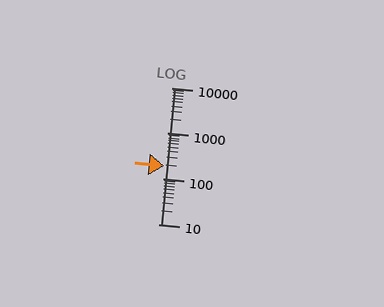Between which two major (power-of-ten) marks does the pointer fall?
The pointer is between 100 and 1000.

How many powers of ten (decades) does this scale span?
The scale spans 3 decades, from 10 to 10000.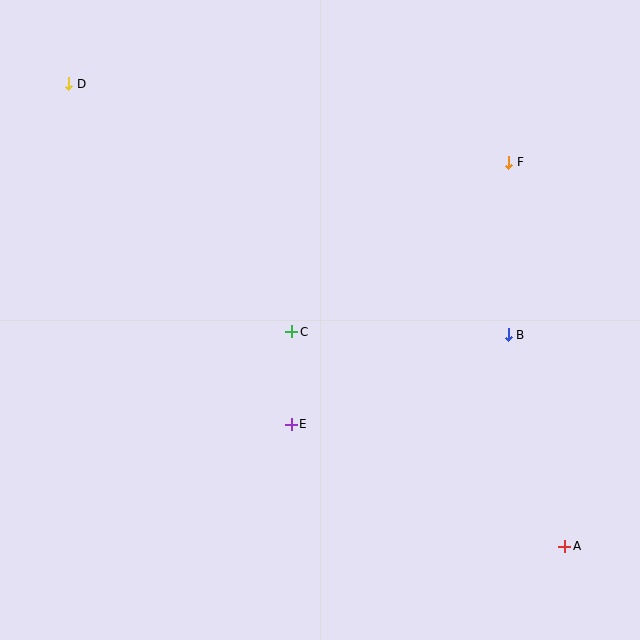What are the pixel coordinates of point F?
Point F is at (509, 162).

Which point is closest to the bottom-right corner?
Point A is closest to the bottom-right corner.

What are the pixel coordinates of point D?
Point D is at (69, 84).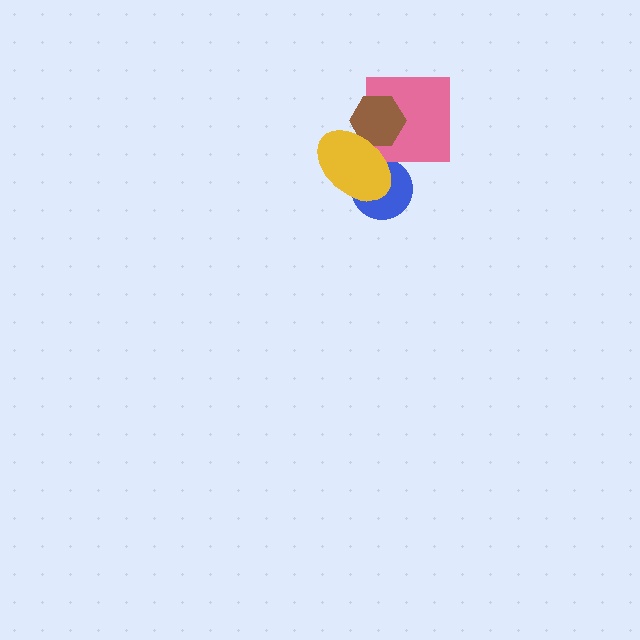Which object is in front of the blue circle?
The yellow ellipse is in front of the blue circle.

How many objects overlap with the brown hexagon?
2 objects overlap with the brown hexagon.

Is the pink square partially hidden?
Yes, it is partially covered by another shape.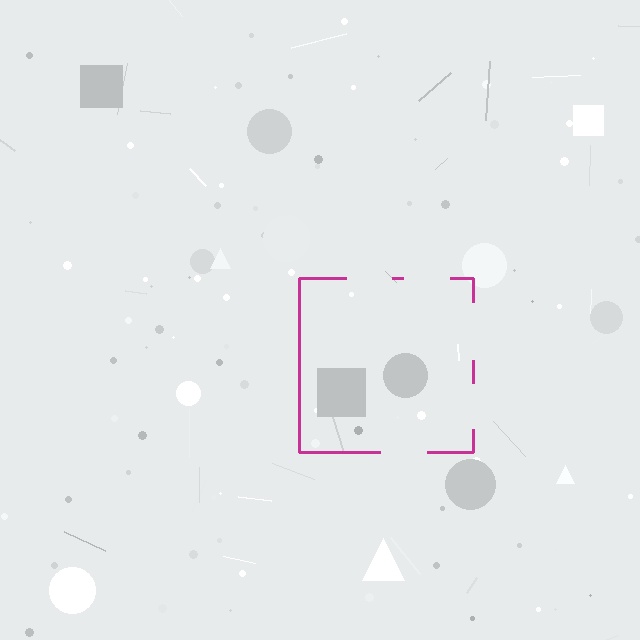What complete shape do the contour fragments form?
The contour fragments form a square.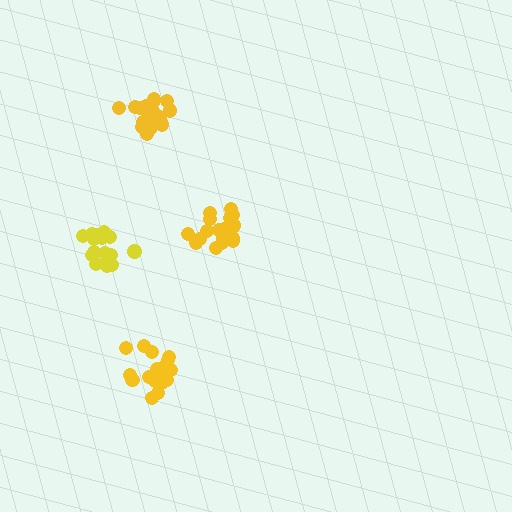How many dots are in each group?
Group 1: 20 dots, Group 2: 20 dots, Group 3: 19 dots, Group 4: 17 dots (76 total).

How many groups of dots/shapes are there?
There are 4 groups.